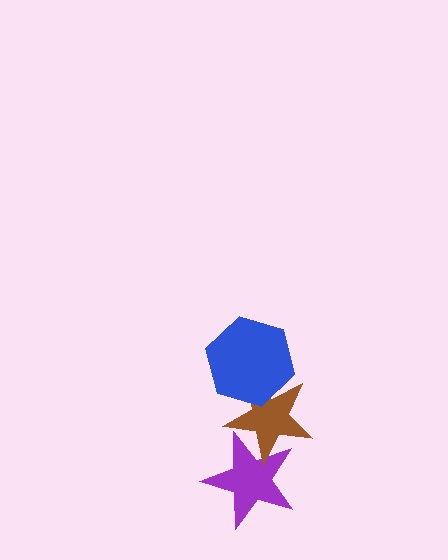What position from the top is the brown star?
The brown star is 2nd from the top.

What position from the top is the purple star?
The purple star is 3rd from the top.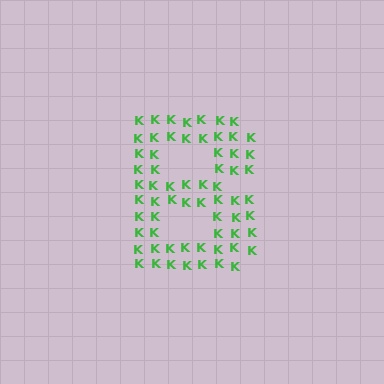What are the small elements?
The small elements are letter K's.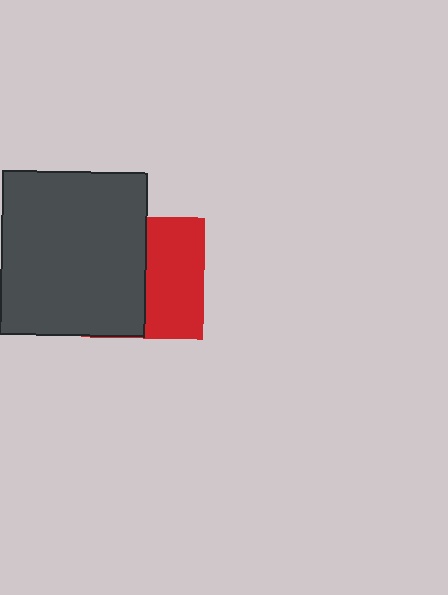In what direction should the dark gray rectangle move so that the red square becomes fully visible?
The dark gray rectangle should move left. That is the shortest direction to clear the overlap and leave the red square fully visible.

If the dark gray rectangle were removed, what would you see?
You would see the complete red square.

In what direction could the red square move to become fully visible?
The red square could move right. That would shift it out from behind the dark gray rectangle entirely.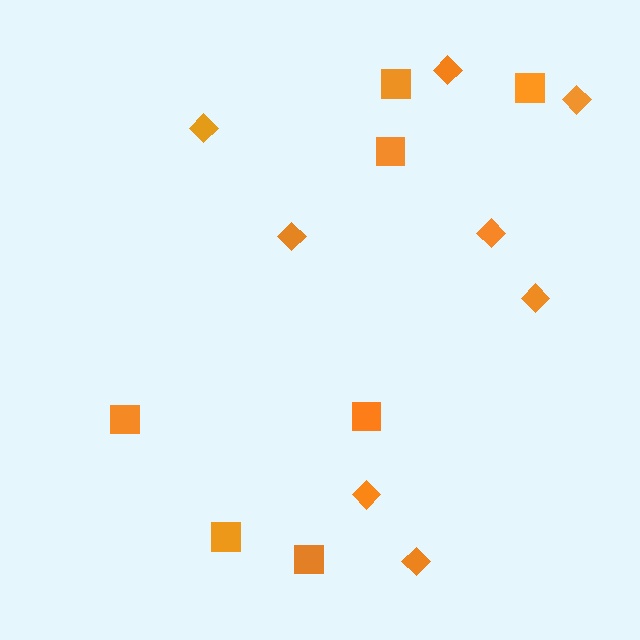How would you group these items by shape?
There are 2 groups: one group of diamonds (8) and one group of squares (7).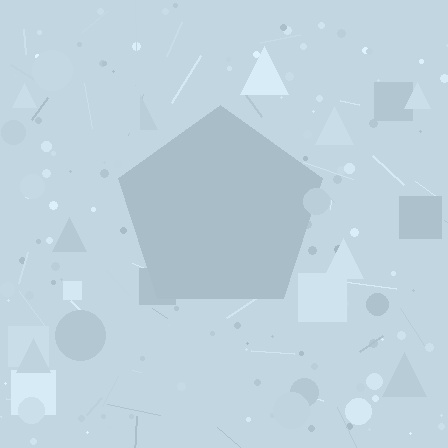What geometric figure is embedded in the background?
A pentagon is embedded in the background.